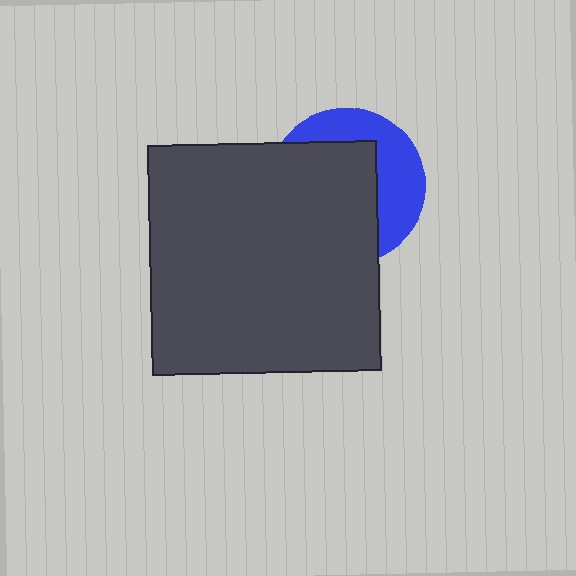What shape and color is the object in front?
The object in front is a dark gray rectangle.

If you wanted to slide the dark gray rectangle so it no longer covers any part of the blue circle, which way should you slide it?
Slide it toward the lower-left — that is the most direct way to separate the two shapes.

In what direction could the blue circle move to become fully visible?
The blue circle could move toward the upper-right. That would shift it out from behind the dark gray rectangle entirely.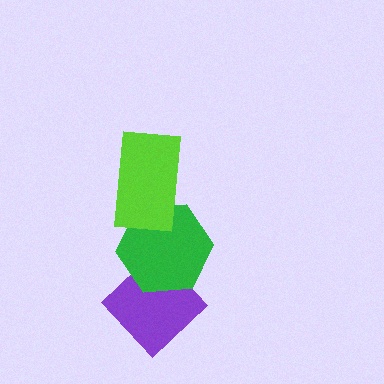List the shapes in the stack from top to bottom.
From top to bottom: the lime rectangle, the green hexagon, the purple diamond.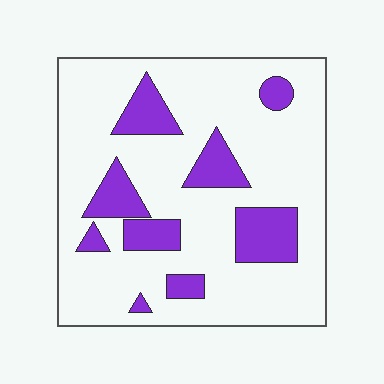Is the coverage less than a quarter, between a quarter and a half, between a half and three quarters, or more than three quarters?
Less than a quarter.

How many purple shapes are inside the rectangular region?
9.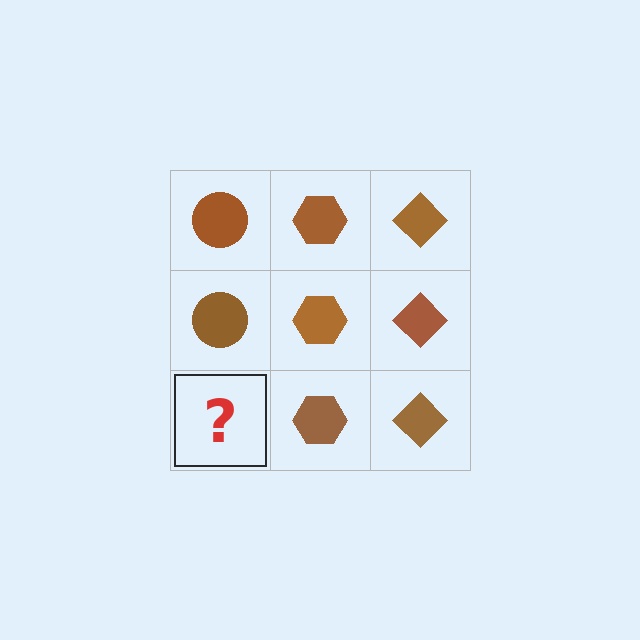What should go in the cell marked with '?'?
The missing cell should contain a brown circle.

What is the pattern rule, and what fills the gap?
The rule is that each column has a consistent shape. The gap should be filled with a brown circle.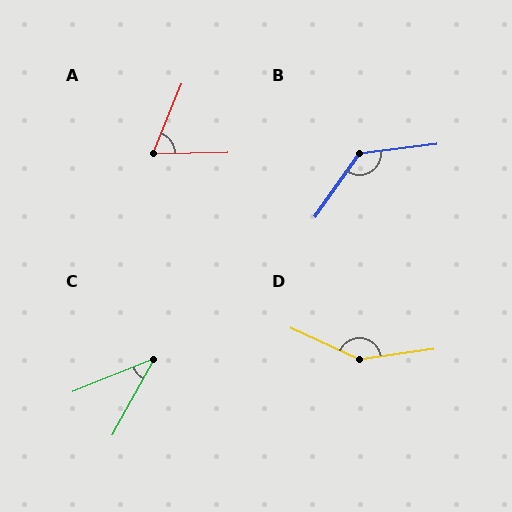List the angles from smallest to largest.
C (40°), A (66°), B (132°), D (147°).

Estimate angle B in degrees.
Approximately 132 degrees.